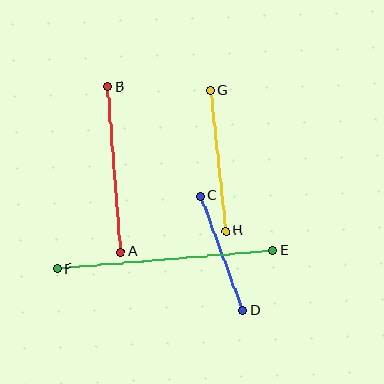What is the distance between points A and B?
The distance is approximately 165 pixels.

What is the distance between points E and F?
The distance is approximately 217 pixels.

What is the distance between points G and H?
The distance is approximately 142 pixels.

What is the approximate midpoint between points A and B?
The midpoint is at approximately (114, 169) pixels.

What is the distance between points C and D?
The distance is approximately 122 pixels.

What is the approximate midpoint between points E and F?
The midpoint is at approximately (165, 259) pixels.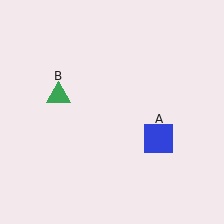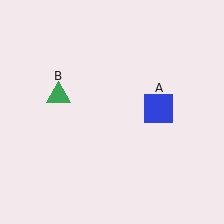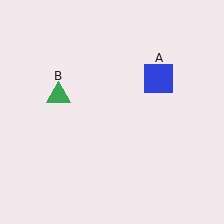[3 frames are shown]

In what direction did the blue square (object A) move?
The blue square (object A) moved up.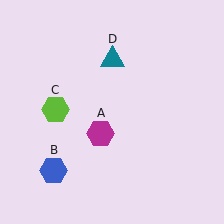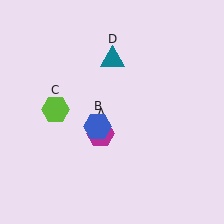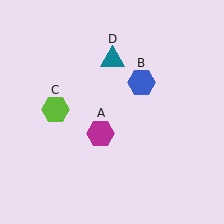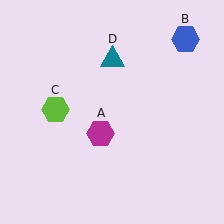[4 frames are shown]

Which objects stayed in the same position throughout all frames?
Magenta hexagon (object A) and lime hexagon (object C) and teal triangle (object D) remained stationary.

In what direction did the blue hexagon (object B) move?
The blue hexagon (object B) moved up and to the right.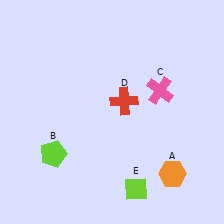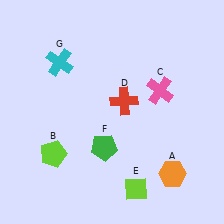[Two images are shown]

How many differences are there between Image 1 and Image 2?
There are 2 differences between the two images.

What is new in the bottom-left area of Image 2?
A green pentagon (F) was added in the bottom-left area of Image 2.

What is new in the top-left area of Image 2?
A cyan cross (G) was added in the top-left area of Image 2.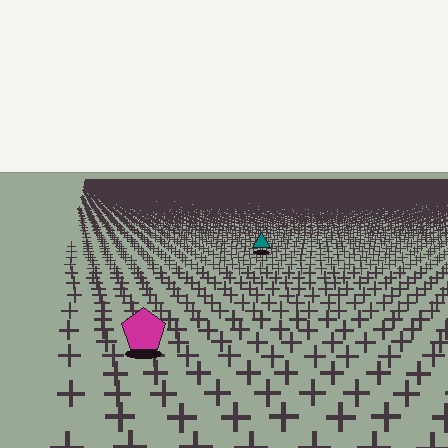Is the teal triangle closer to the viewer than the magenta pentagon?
No. The magenta pentagon is closer — you can tell from the texture gradient: the ground texture is coarser near it.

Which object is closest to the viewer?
The magenta pentagon is closest. The texture marks near it are larger and more spread out.